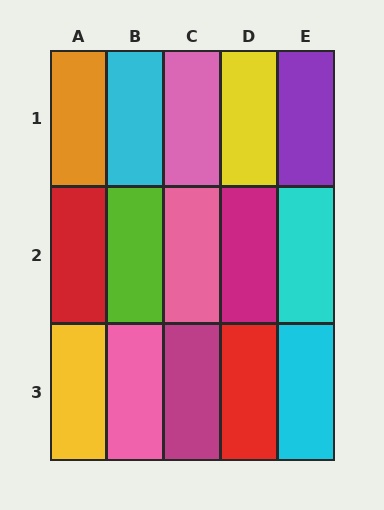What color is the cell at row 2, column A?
Red.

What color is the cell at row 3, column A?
Yellow.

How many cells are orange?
1 cell is orange.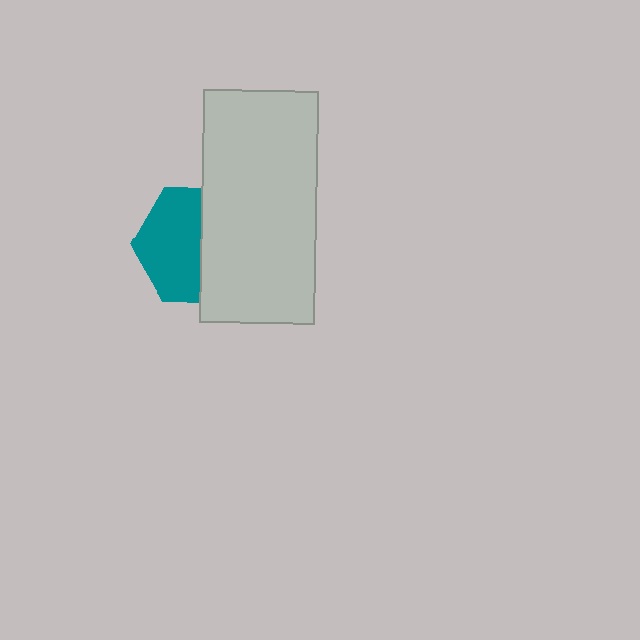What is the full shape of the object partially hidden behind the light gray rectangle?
The partially hidden object is a teal hexagon.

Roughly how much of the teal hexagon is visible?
About half of it is visible (roughly 53%).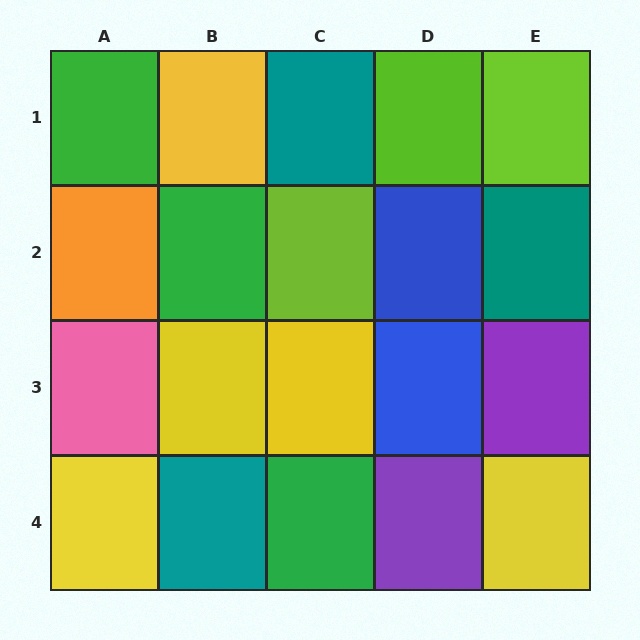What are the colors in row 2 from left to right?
Orange, green, lime, blue, teal.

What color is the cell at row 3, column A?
Pink.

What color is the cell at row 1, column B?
Yellow.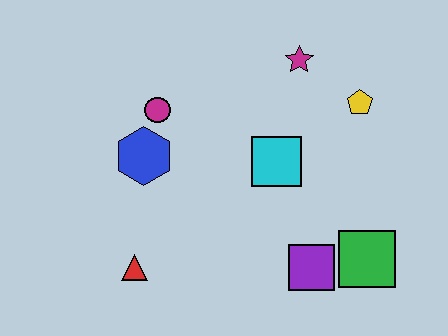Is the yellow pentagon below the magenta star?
Yes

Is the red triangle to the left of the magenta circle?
Yes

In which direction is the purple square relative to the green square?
The purple square is to the left of the green square.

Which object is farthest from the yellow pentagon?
The red triangle is farthest from the yellow pentagon.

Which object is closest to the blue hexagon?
The magenta circle is closest to the blue hexagon.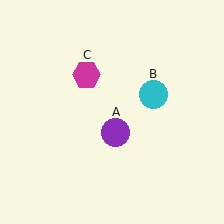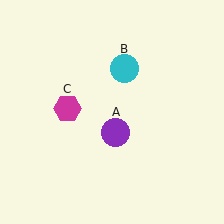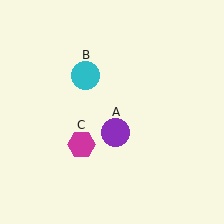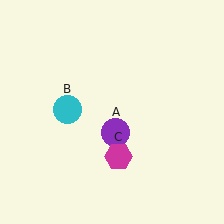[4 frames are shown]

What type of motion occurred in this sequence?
The cyan circle (object B), magenta hexagon (object C) rotated counterclockwise around the center of the scene.